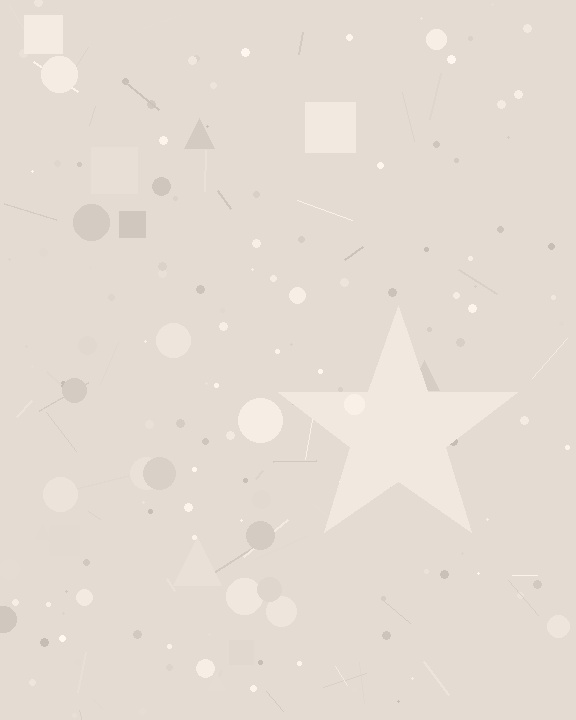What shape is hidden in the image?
A star is hidden in the image.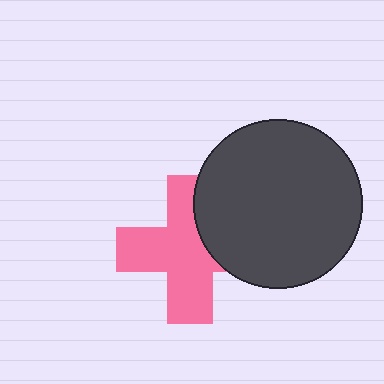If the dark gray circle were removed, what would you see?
You would see the complete pink cross.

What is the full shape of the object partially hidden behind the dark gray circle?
The partially hidden object is a pink cross.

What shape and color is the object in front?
The object in front is a dark gray circle.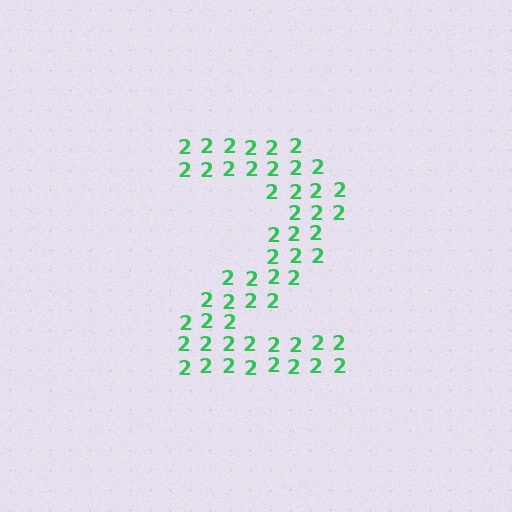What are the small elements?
The small elements are digit 2's.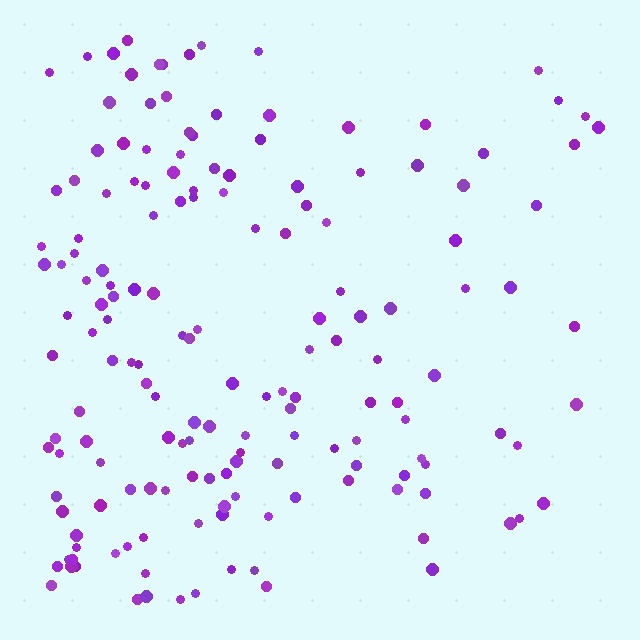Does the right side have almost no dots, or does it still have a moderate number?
Still a moderate number, just noticeably fewer than the left.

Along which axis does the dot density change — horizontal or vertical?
Horizontal.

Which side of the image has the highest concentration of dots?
The left.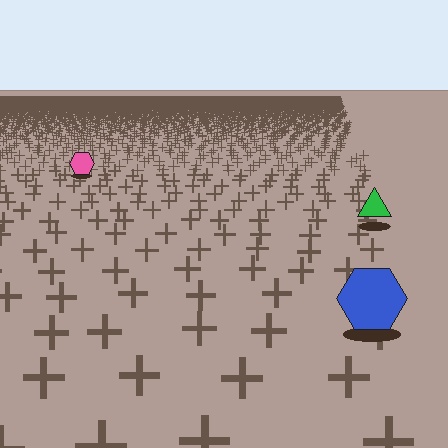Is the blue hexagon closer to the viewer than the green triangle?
Yes. The blue hexagon is closer — you can tell from the texture gradient: the ground texture is coarser near it.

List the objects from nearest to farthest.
From nearest to farthest: the blue hexagon, the green triangle, the pink hexagon.